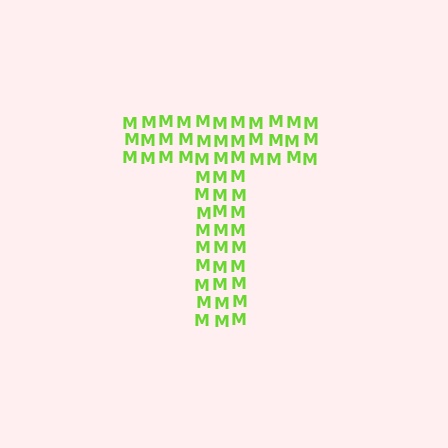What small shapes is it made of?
It is made of small letter M's.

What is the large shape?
The large shape is the letter T.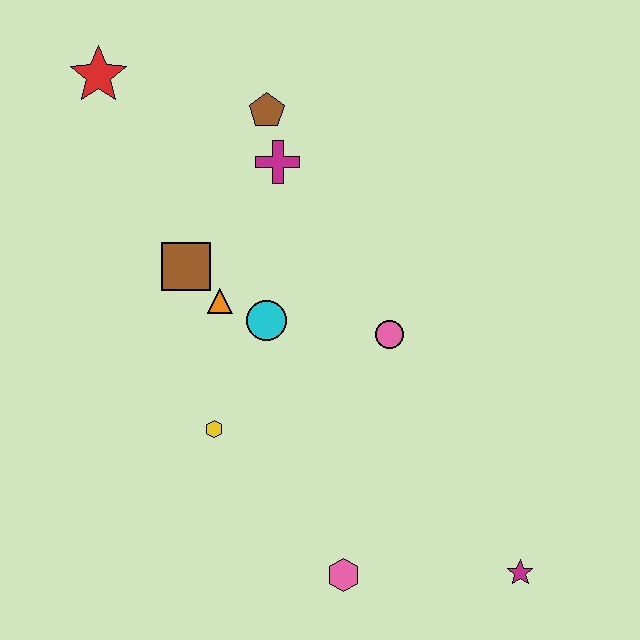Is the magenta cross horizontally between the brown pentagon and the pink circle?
Yes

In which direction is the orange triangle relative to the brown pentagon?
The orange triangle is below the brown pentagon.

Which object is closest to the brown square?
The orange triangle is closest to the brown square.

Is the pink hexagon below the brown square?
Yes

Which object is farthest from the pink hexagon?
The red star is farthest from the pink hexagon.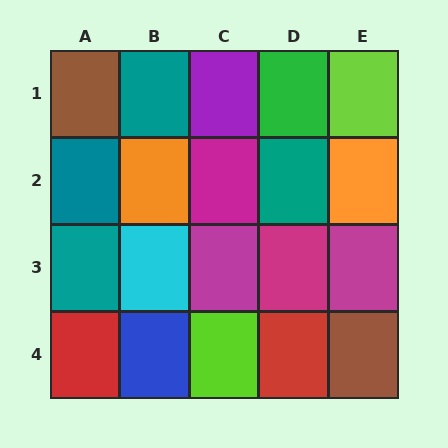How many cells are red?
2 cells are red.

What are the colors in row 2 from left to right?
Teal, orange, magenta, teal, orange.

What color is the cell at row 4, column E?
Brown.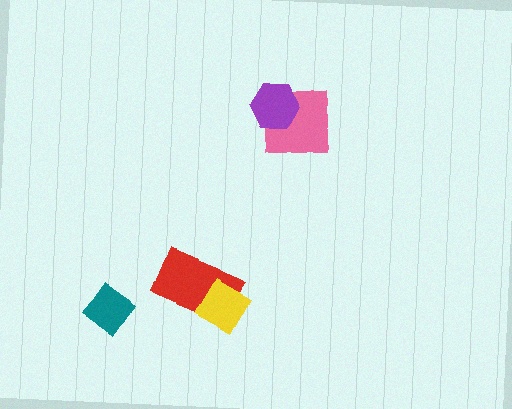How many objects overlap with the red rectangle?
1 object overlaps with the red rectangle.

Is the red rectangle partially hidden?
Yes, it is partially covered by another shape.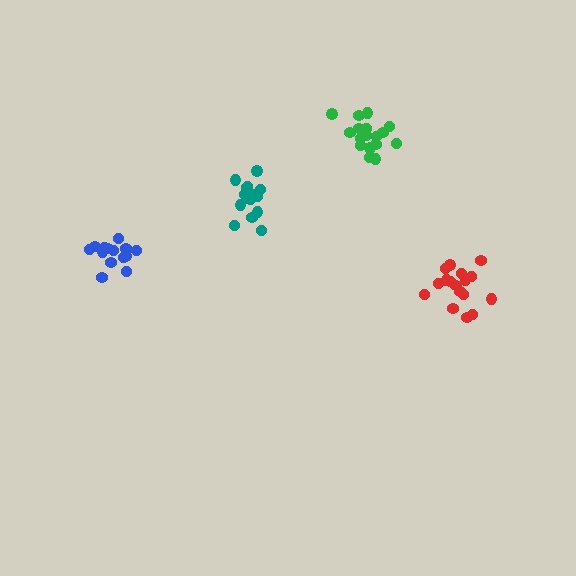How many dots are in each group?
Group 1: 15 dots, Group 2: 18 dots, Group 3: 14 dots, Group 4: 17 dots (64 total).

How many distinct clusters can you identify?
There are 4 distinct clusters.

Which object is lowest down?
The red cluster is bottommost.